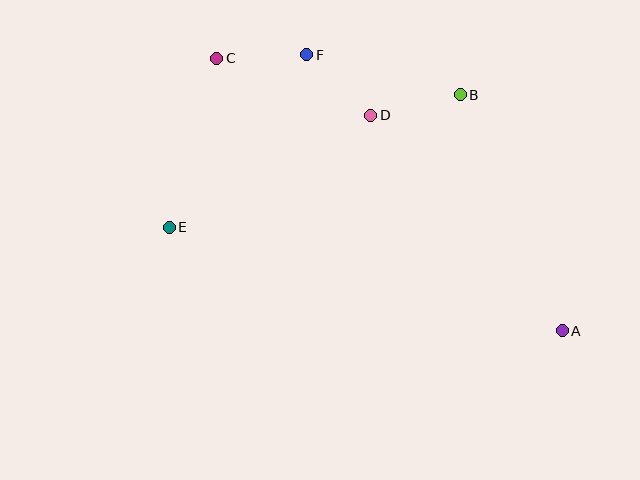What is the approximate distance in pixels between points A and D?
The distance between A and D is approximately 288 pixels.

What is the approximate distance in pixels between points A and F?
The distance between A and F is approximately 376 pixels.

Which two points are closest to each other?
Points D and F are closest to each other.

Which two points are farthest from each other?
Points A and C are farthest from each other.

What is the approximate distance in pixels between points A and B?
The distance between A and B is approximately 257 pixels.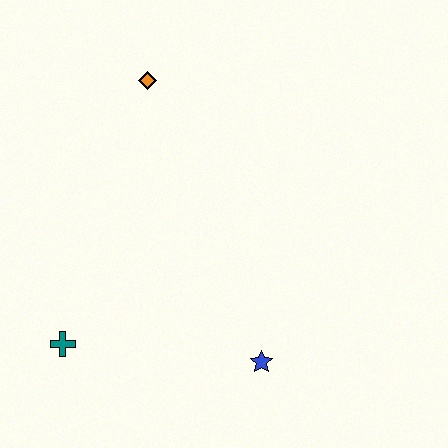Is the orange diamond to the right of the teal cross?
Yes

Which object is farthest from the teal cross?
The orange diamond is farthest from the teal cross.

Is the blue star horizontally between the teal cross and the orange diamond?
No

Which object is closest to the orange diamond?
The teal cross is closest to the orange diamond.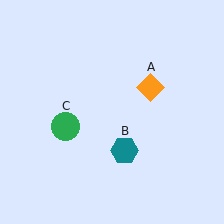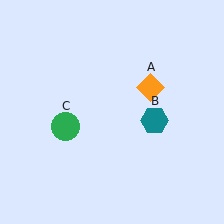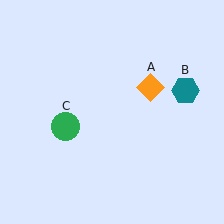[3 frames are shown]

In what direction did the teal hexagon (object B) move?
The teal hexagon (object B) moved up and to the right.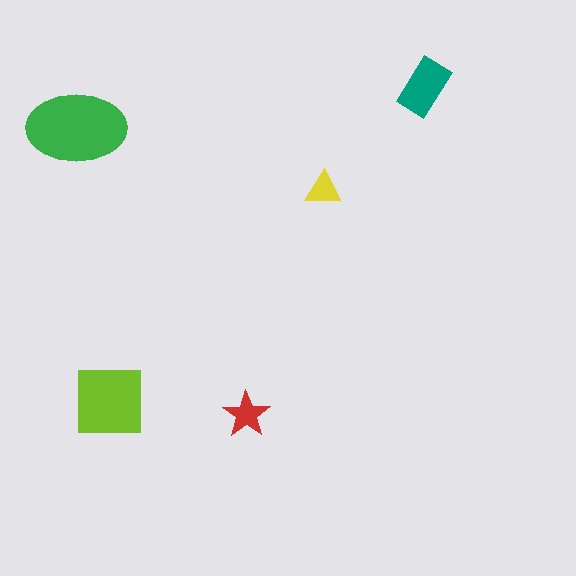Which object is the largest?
The green ellipse.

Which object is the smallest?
The yellow triangle.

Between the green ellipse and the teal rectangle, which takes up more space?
The green ellipse.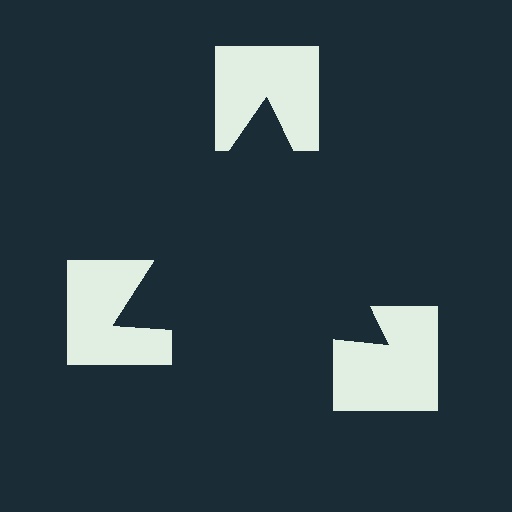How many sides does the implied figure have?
3 sides.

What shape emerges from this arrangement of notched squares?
An illusory triangle — its edges are inferred from the aligned wedge cuts in the notched squares, not physically drawn.